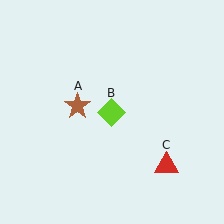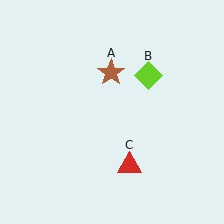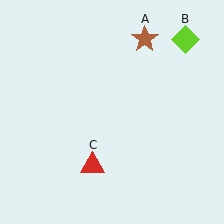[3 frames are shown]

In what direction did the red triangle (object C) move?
The red triangle (object C) moved left.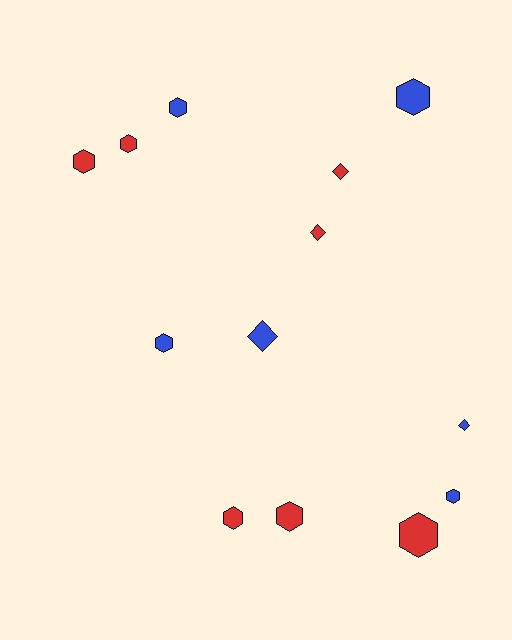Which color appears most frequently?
Red, with 7 objects.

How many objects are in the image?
There are 13 objects.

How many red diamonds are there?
There are 2 red diamonds.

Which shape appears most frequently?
Hexagon, with 9 objects.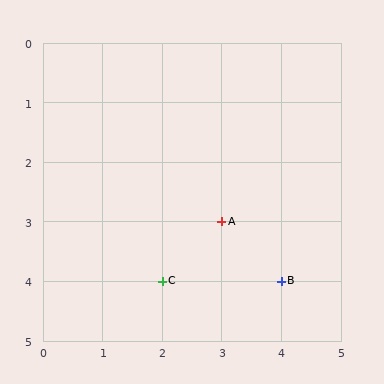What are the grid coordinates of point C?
Point C is at grid coordinates (2, 4).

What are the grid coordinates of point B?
Point B is at grid coordinates (4, 4).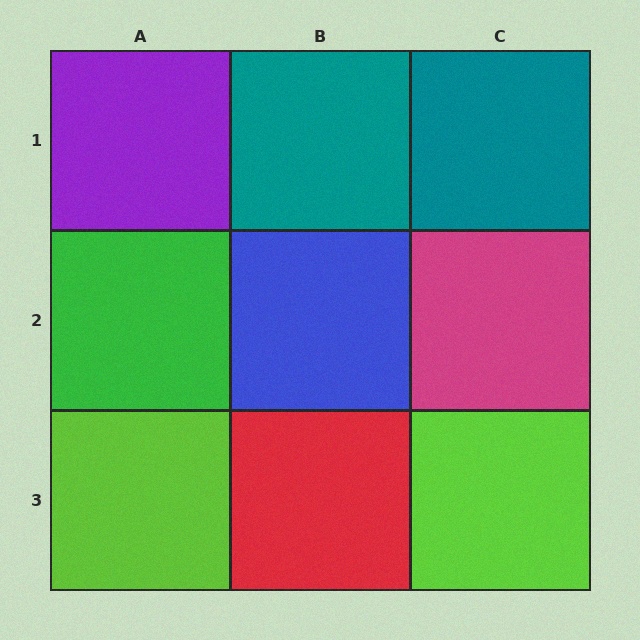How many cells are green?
1 cell is green.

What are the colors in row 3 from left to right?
Lime, red, lime.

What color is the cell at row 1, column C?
Teal.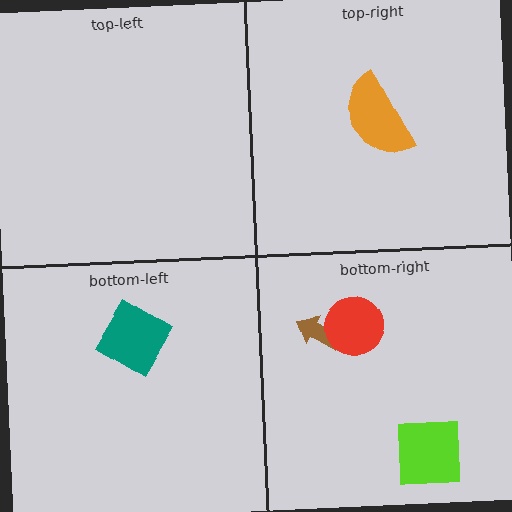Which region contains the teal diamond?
The bottom-left region.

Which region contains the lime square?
The bottom-right region.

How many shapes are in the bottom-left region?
1.